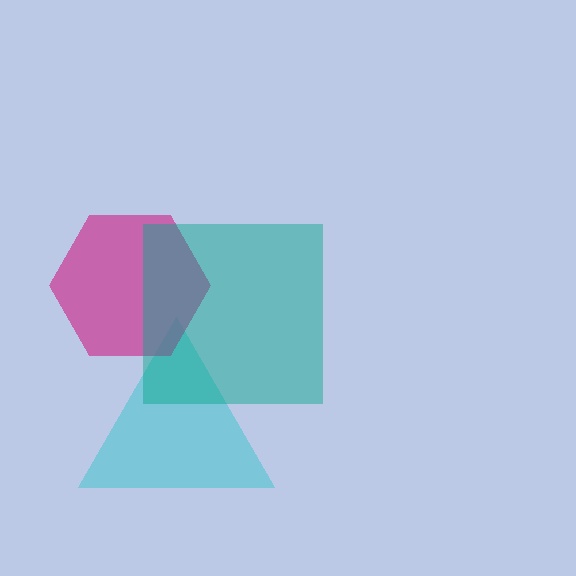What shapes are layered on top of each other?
The layered shapes are: a cyan triangle, a magenta hexagon, a teal square.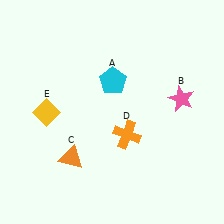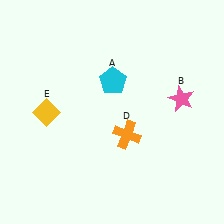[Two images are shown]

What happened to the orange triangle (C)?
The orange triangle (C) was removed in Image 2. It was in the bottom-left area of Image 1.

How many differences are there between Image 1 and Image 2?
There is 1 difference between the two images.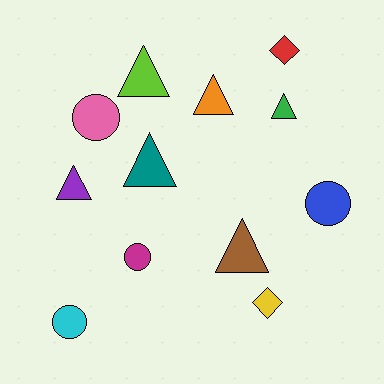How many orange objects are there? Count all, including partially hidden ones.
There is 1 orange object.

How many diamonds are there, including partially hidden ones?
There are 2 diamonds.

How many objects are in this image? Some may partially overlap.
There are 12 objects.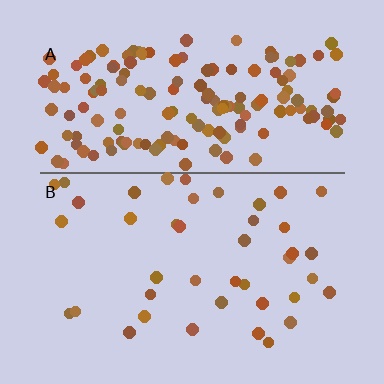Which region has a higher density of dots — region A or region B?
A (the top).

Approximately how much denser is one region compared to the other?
Approximately 4.0× — region A over region B.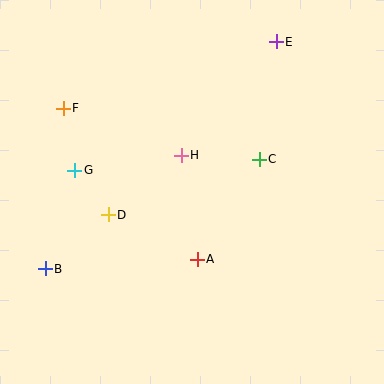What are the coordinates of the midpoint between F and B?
The midpoint between F and B is at (54, 189).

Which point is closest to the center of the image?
Point H at (181, 155) is closest to the center.